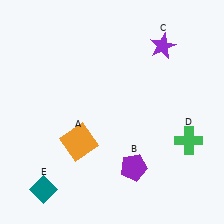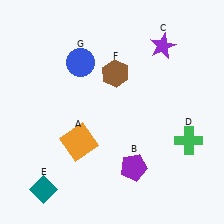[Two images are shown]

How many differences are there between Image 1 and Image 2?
There are 2 differences between the two images.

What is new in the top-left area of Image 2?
A blue circle (G) was added in the top-left area of Image 2.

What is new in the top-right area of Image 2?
A brown hexagon (F) was added in the top-right area of Image 2.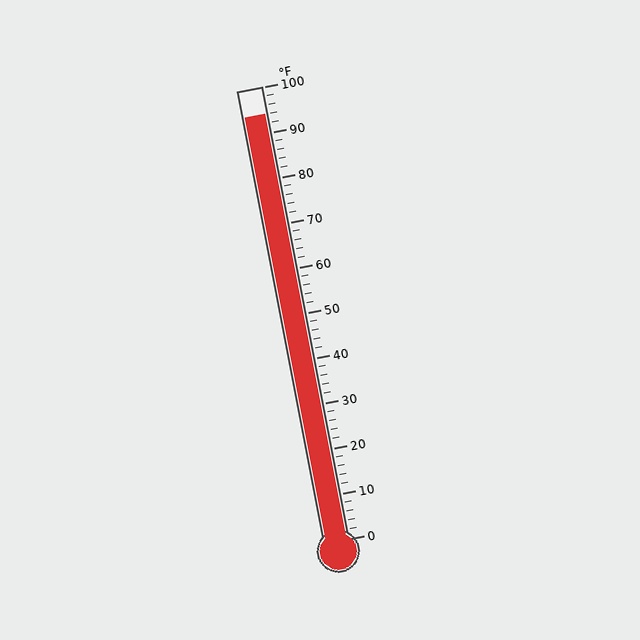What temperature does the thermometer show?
The thermometer shows approximately 94°F.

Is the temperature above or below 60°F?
The temperature is above 60°F.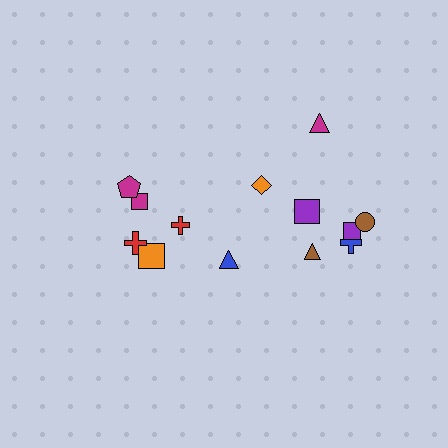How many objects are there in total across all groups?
There are 13 objects.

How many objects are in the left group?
There are 5 objects.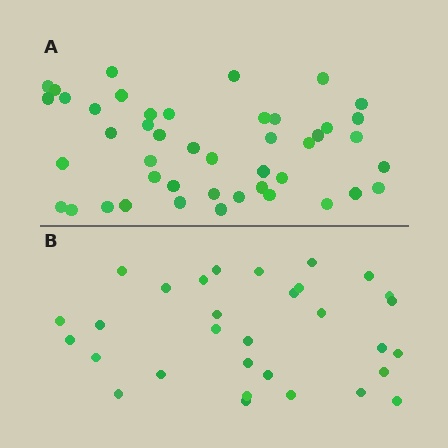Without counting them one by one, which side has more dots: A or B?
Region A (the top region) has more dots.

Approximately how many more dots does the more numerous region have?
Region A has approximately 15 more dots than region B.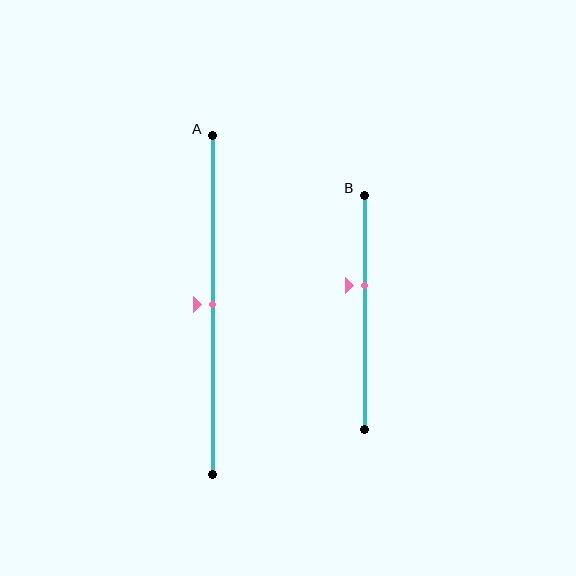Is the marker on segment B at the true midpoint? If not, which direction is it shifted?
No, the marker on segment B is shifted upward by about 11% of the segment length.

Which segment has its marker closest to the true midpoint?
Segment A has its marker closest to the true midpoint.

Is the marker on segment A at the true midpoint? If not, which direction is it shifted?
Yes, the marker on segment A is at the true midpoint.